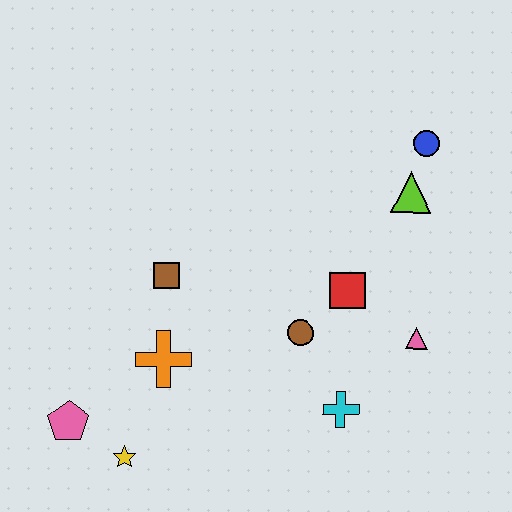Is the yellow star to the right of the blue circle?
No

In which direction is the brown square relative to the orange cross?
The brown square is above the orange cross.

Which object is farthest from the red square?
The pink pentagon is farthest from the red square.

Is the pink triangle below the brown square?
Yes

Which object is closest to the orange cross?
The brown square is closest to the orange cross.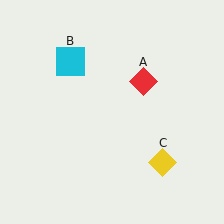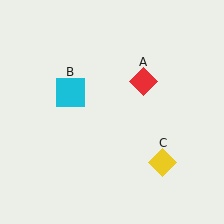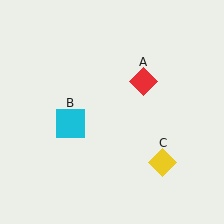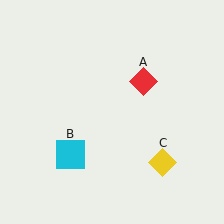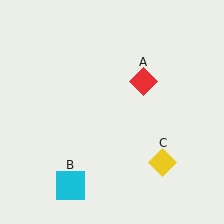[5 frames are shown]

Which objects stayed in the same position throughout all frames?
Red diamond (object A) and yellow diamond (object C) remained stationary.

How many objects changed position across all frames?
1 object changed position: cyan square (object B).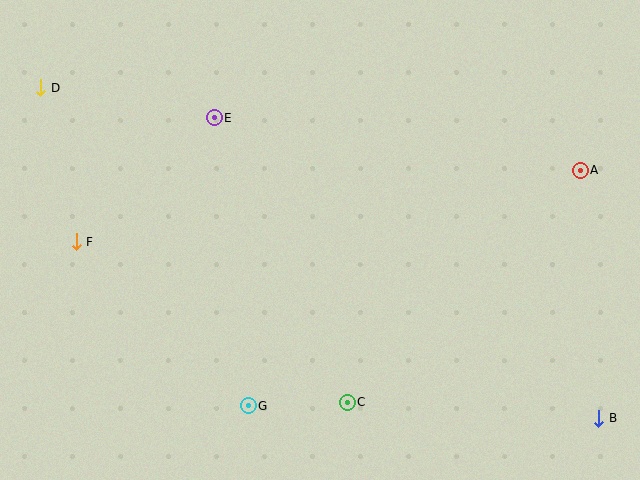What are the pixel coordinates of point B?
Point B is at (599, 418).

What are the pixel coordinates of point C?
Point C is at (347, 402).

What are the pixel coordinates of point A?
Point A is at (580, 170).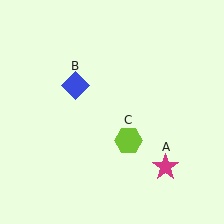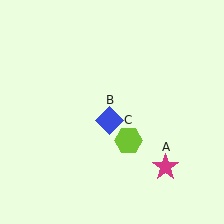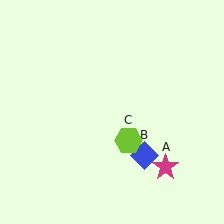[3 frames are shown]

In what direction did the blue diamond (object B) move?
The blue diamond (object B) moved down and to the right.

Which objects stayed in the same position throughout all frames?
Magenta star (object A) and lime hexagon (object C) remained stationary.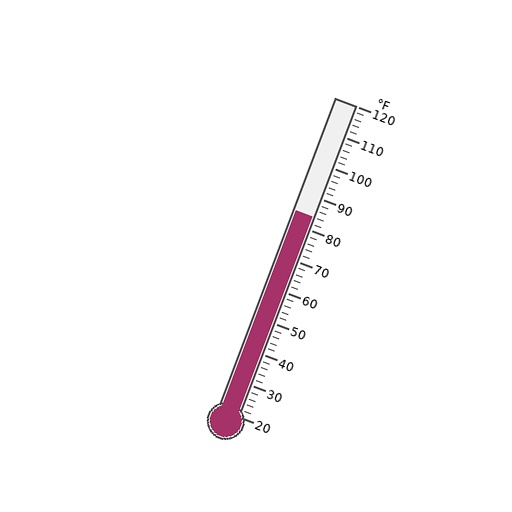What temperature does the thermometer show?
The thermometer shows approximately 84°F.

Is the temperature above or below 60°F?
The temperature is above 60°F.